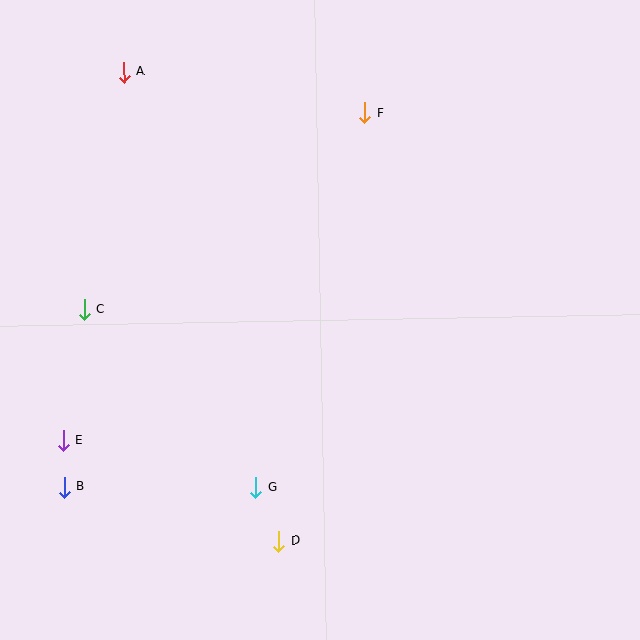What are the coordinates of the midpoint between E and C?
The midpoint between E and C is at (74, 375).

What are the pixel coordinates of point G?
Point G is at (256, 487).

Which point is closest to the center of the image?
Point G at (256, 487) is closest to the center.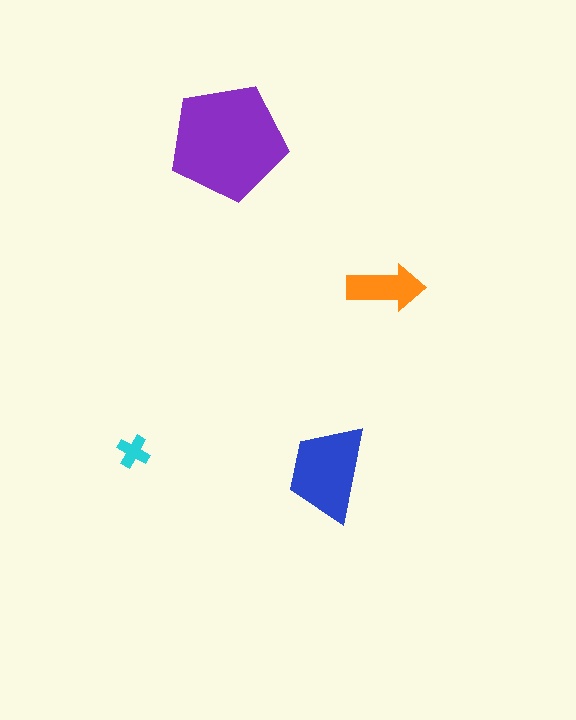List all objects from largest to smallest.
The purple pentagon, the blue trapezoid, the orange arrow, the cyan cross.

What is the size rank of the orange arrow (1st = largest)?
3rd.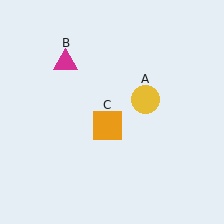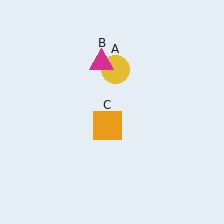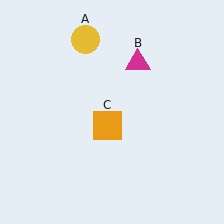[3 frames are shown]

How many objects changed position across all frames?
2 objects changed position: yellow circle (object A), magenta triangle (object B).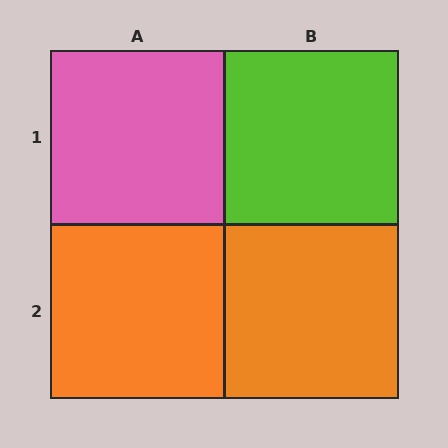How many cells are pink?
1 cell is pink.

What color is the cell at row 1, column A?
Pink.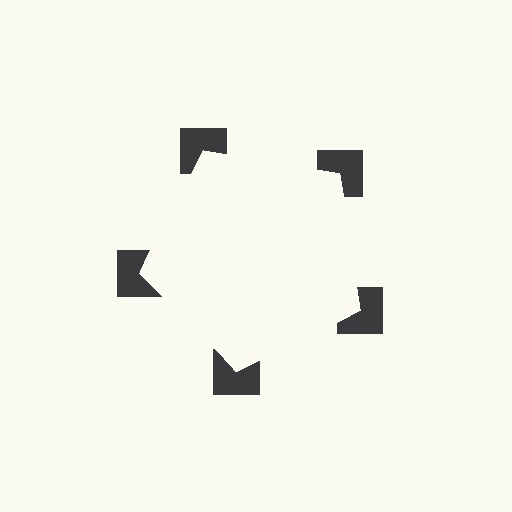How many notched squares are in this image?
There are 5 — one at each vertex of the illusory pentagon.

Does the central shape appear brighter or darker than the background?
It typically appears slightly brighter than the background, even though no actual brightness change is drawn.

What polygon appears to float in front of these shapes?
An illusory pentagon — its edges are inferred from the aligned wedge cuts in the notched squares, not physically drawn.